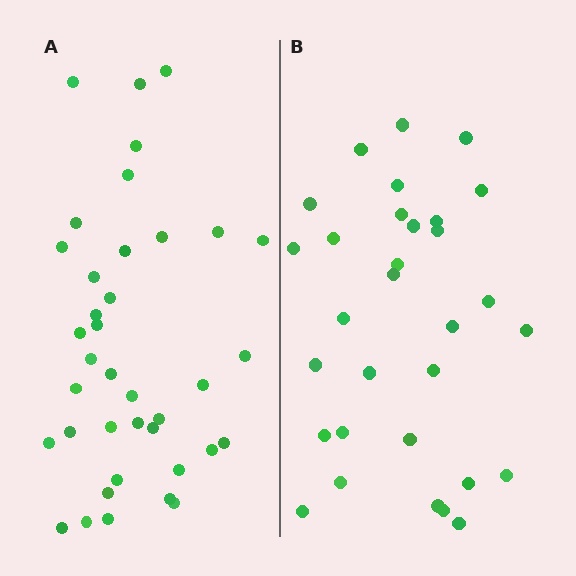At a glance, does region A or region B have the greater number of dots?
Region A (the left region) has more dots.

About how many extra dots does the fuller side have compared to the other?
Region A has roughly 8 or so more dots than region B.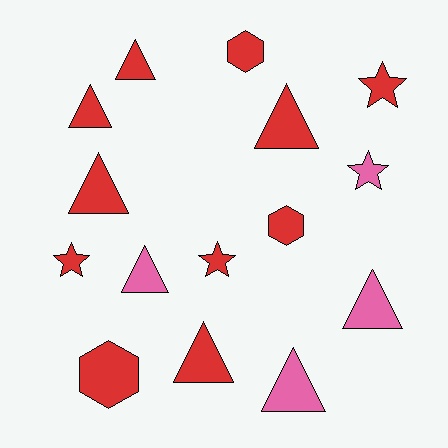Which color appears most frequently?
Red, with 11 objects.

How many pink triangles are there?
There are 3 pink triangles.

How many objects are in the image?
There are 15 objects.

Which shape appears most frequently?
Triangle, with 8 objects.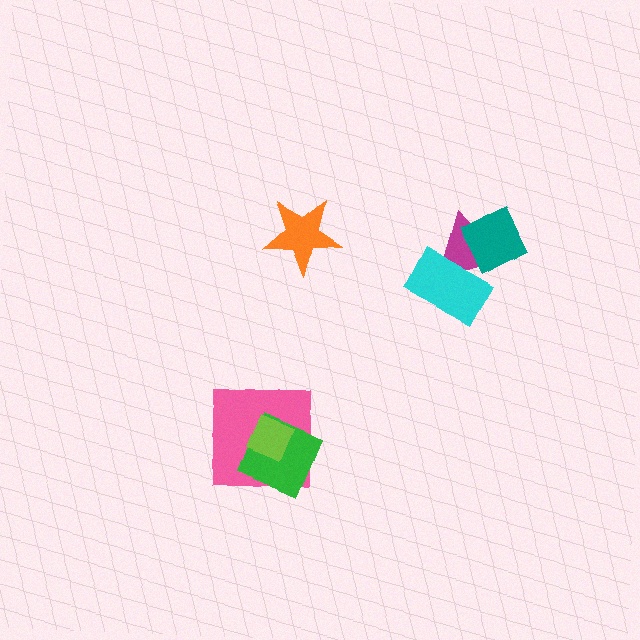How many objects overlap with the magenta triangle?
2 objects overlap with the magenta triangle.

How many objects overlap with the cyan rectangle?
1 object overlaps with the cyan rectangle.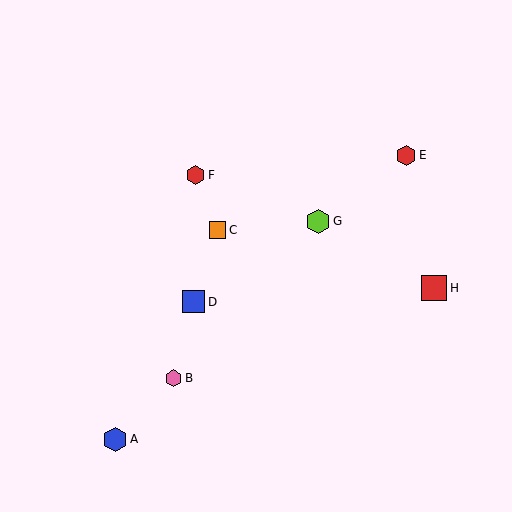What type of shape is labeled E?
Shape E is a red hexagon.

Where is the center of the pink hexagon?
The center of the pink hexagon is at (174, 378).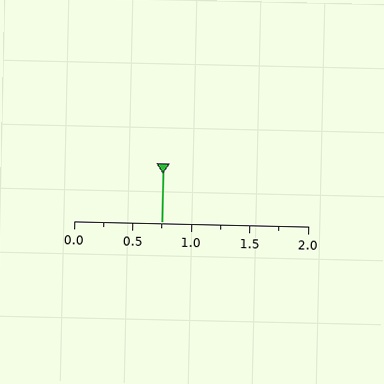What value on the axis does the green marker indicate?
The marker indicates approximately 0.75.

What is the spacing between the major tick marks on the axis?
The major ticks are spaced 0.5 apart.